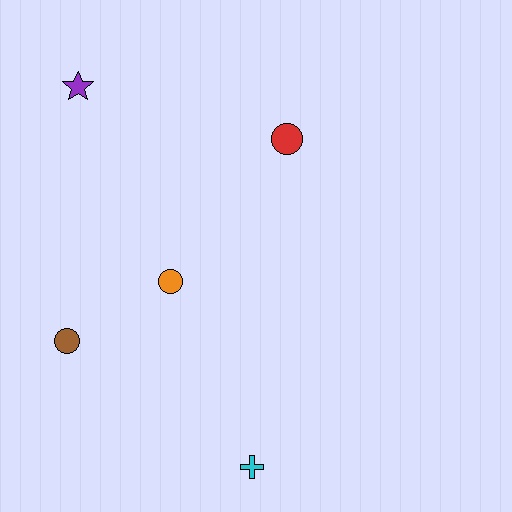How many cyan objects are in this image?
There is 1 cyan object.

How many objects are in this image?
There are 5 objects.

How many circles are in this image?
There are 3 circles.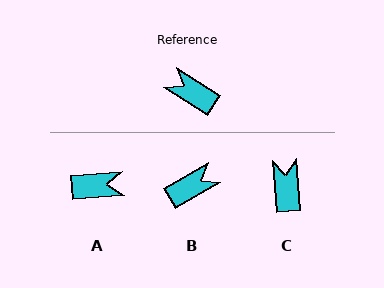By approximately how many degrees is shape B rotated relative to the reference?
Approximately 118 degrees clockwise.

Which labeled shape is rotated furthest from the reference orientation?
A, about 144 degrees away.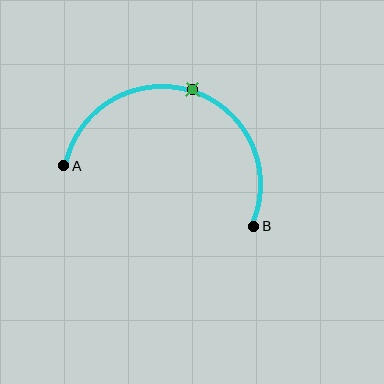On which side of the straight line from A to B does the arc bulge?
The arc bulges above the straight line connecting A and B.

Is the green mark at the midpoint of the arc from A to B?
Yes. The green mark lies on the arc at equal arc-length from both A and B — it is the arc midpoint.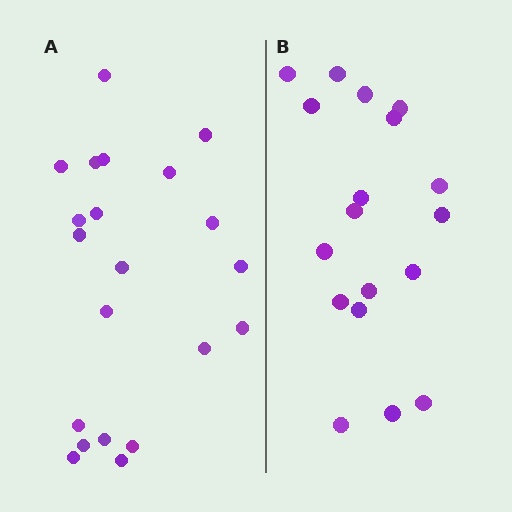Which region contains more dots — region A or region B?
Region A (the left region) has more dots.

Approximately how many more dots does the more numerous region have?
Region A has just a few more — roughly 2 or 3 more dots than region B.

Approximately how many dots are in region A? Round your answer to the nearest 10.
About 20 dots. (The exact count is 21, which rounds to 20.)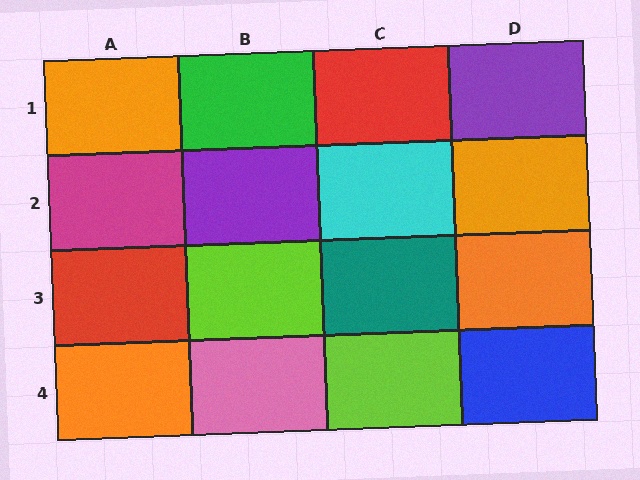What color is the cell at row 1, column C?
Red.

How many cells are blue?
1 cell is blue.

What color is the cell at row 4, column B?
Pink.